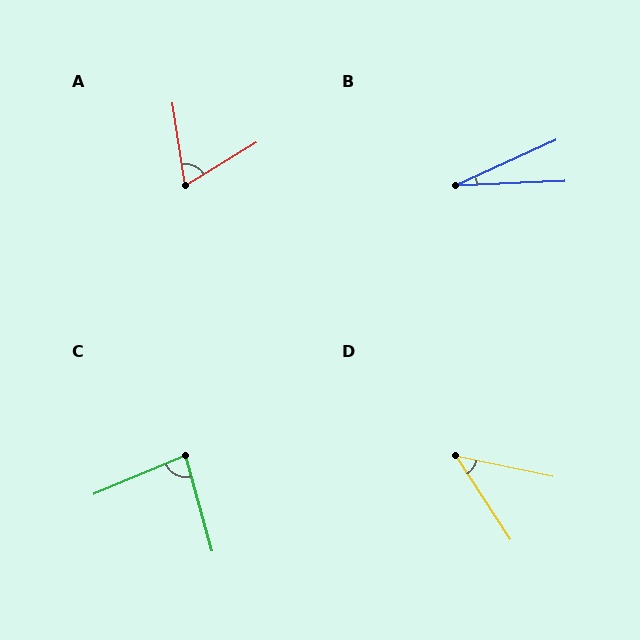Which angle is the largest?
C, at approximately 83 degrees.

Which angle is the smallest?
B, at approximately 22 degrees.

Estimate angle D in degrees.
Approximately 45 degrees.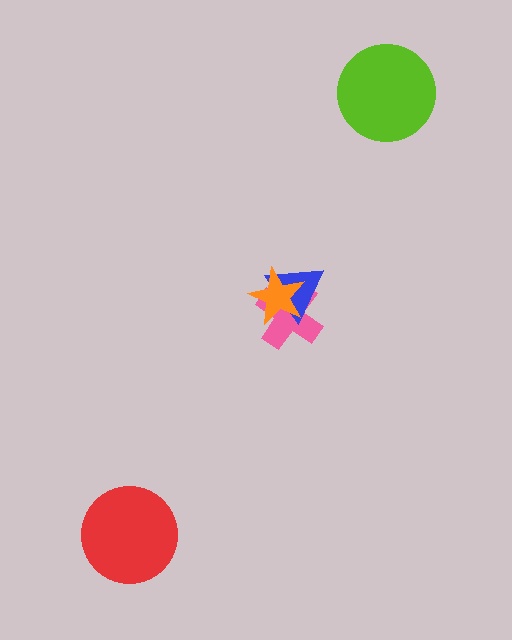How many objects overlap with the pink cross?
2 objects overlap with the pink cross.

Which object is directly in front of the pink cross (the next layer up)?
The blue triangle is directly in front of the pink cross.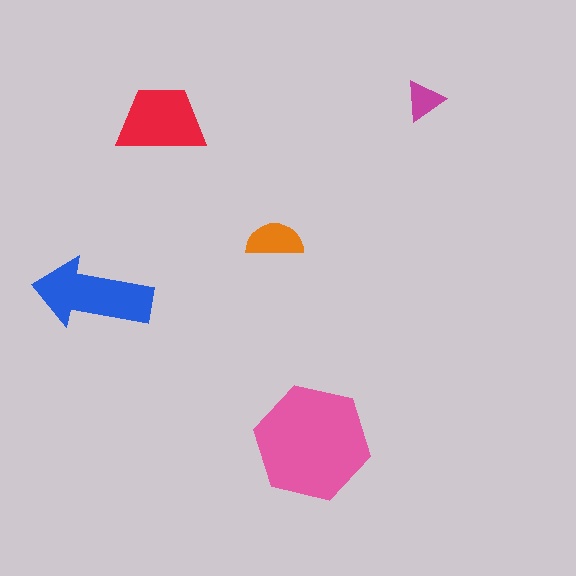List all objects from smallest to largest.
The magenta triangle, the orange semicircle, the red trapezoid, the blue arrow, the pink hexagon.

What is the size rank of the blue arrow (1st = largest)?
2nd.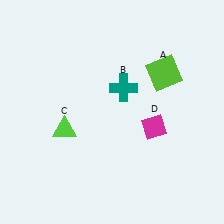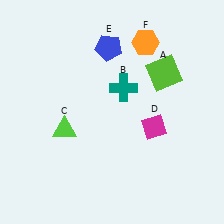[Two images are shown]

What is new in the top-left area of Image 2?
A blue pentagon (E) was added in the top-left area of Image 2.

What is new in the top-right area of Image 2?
An orange hexagon (F) was added in the top-right area of Image 2.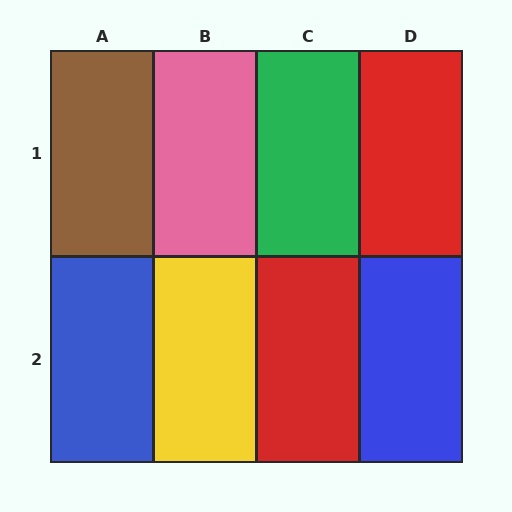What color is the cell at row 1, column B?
Pink.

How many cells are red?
2 cells are red.